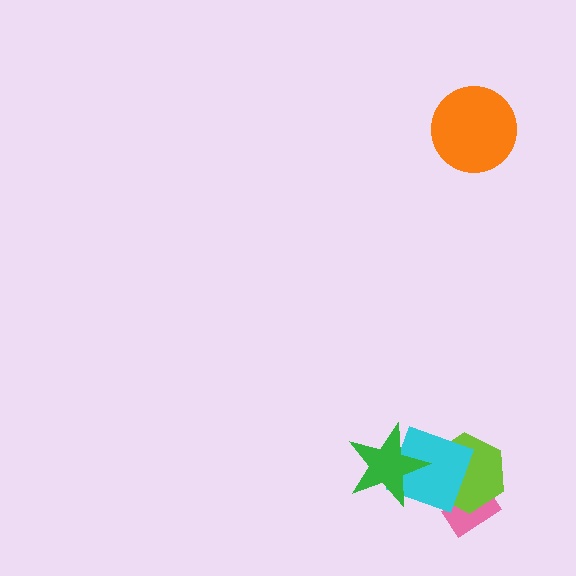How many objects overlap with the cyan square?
2 objects overlap with the cyan square.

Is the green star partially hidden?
No, no other shape covers it.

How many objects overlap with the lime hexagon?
2 objects overlap with the lime hexagon.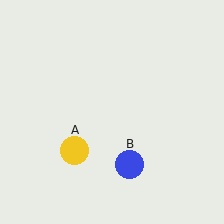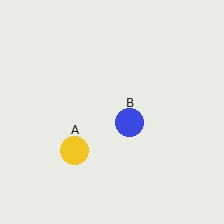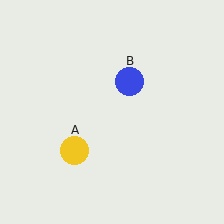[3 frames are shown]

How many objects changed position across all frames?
1 object changed position: blue circle (object B).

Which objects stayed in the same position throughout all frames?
Yellow circle (object A) remained stationary.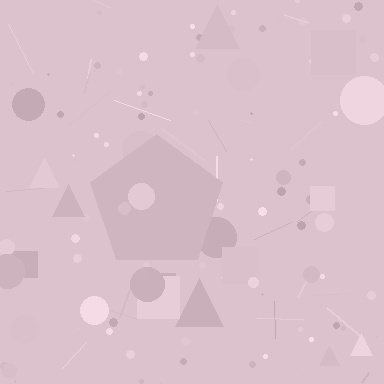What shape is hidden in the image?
A pentagon is hidden in the image.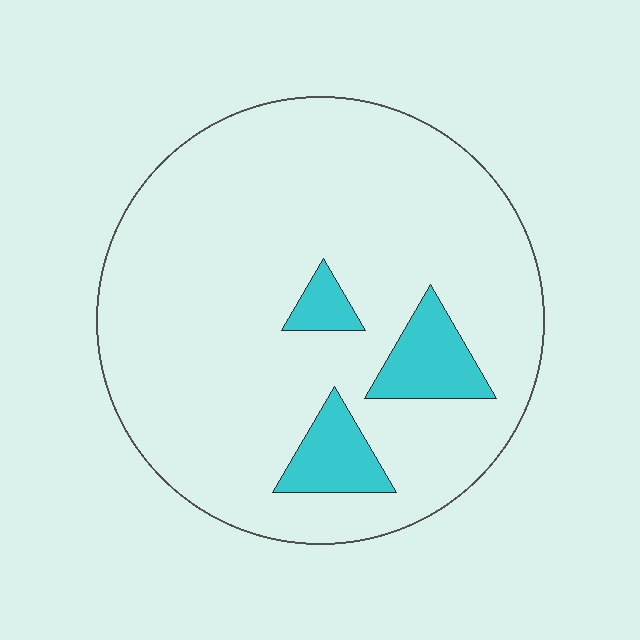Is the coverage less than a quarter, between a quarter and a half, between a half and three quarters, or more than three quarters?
Less than a quarter.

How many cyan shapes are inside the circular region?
3.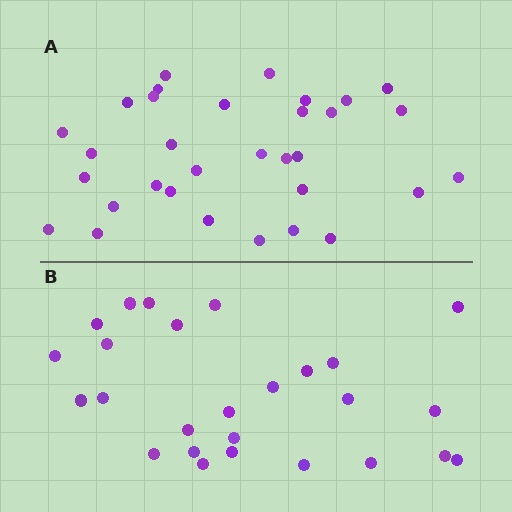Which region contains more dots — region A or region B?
Region A (the top region) has more dots.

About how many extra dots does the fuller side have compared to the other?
Region A has about 6 more dots than region B.